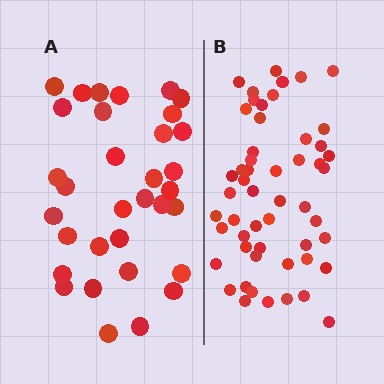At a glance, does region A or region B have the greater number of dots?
Region B (the right region) has more dots.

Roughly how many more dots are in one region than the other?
Region B has approximately 20 more dots than region A.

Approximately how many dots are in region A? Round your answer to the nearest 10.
About 30 dots. (The exact count is 33, which rounds to 30.)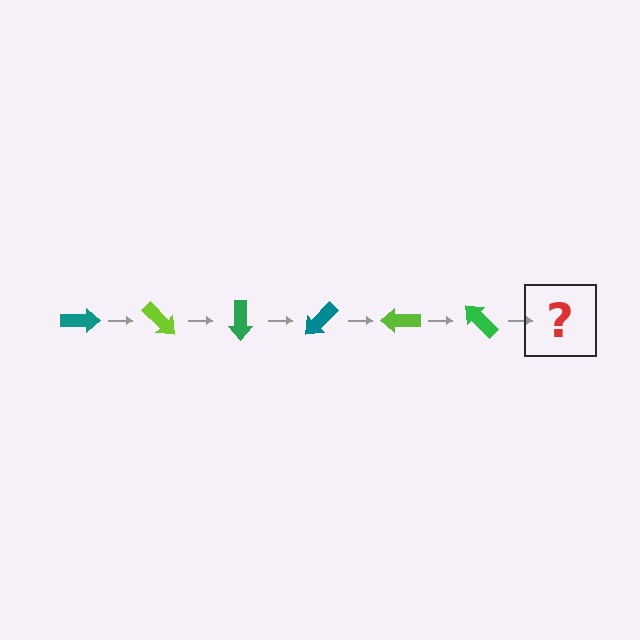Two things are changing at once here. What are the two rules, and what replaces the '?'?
The two rules are that it rotates 45 degrees each step and the color cycles through teal, lime, and green. The '?' should be a teal arrow, rotated 270 degrees from the start.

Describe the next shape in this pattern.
It should be a teal arrow, rotated 270 degrees from the start.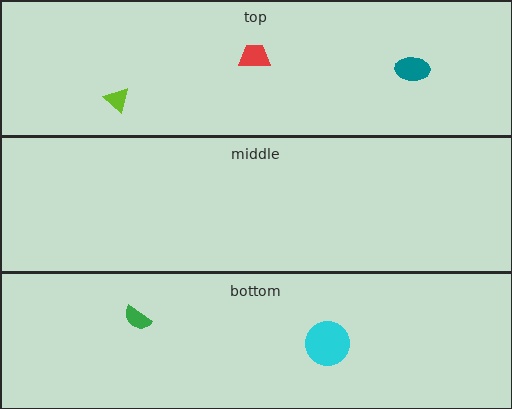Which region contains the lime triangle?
The top region.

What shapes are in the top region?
The lime triangle, the teal ellipse, the red trapezoid.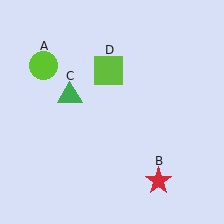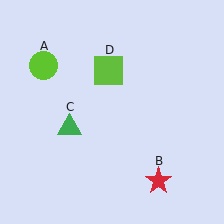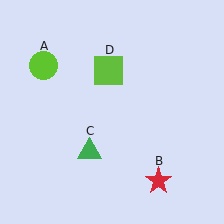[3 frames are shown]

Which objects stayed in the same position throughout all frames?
Lime circle (object A) and red star (object B) and lime square (object D) remained stationary.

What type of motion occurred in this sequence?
The green triangle (object C) rotated counterclockwise around the center of the scene.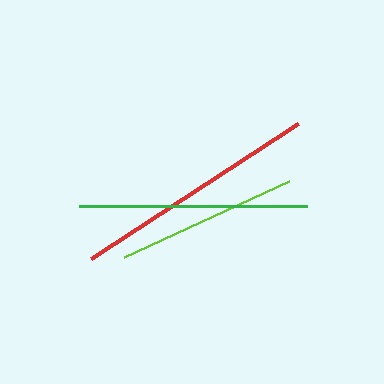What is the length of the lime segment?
The lime segment is approximately 182 pixels long.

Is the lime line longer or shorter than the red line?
The red line is longer than the lime line.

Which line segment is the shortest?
The lime line is the shortest at approximately 182 pixels.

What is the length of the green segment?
The green segment is approximately 228 pixels long.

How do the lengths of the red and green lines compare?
The red and green lines are approximately the same length.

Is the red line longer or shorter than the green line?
The red line is longer than the green line.